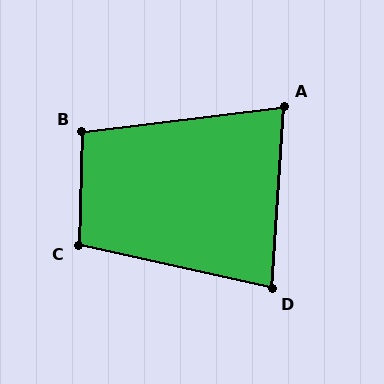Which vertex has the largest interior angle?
C, at approximately 101 degrees.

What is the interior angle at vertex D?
Approximately 81 degrees (acute).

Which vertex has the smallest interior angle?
A, at approximately 79 degrees.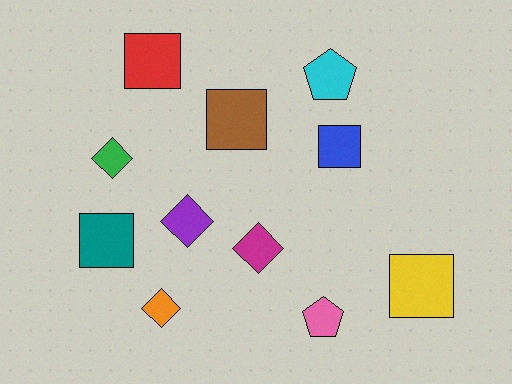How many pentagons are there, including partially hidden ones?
There are 2 pentagons.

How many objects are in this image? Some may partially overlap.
There are 11 objects.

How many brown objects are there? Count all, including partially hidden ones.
There is 1 brown object.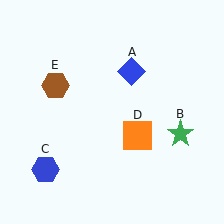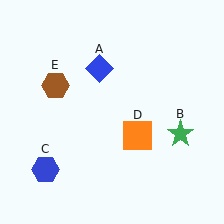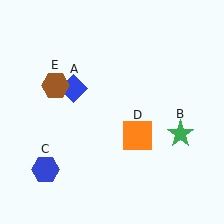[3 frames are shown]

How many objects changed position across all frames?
1 object changed position: blue diamond (object A).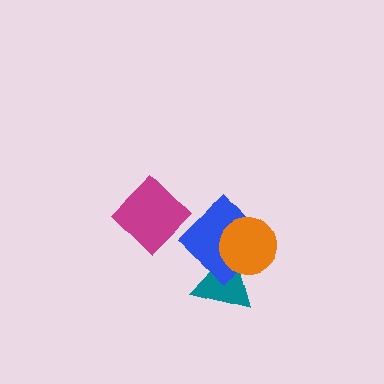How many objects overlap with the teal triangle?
2 objects overlap with the teal triangle.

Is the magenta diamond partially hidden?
No, no other shape covers it.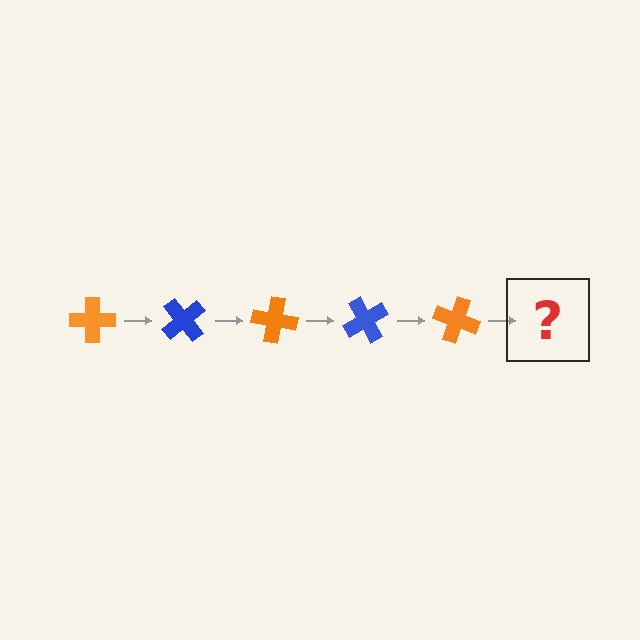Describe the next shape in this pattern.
It should be a blue cross, rotated 250 degrees from the start.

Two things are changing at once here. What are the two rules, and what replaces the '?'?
The two rules are that it rotates 50 degrees each step and the color cycles through orange and blue. The '?' should be a blue cross, rotated 250 degrees from the start.